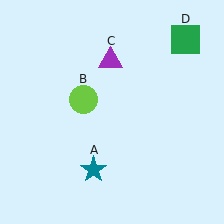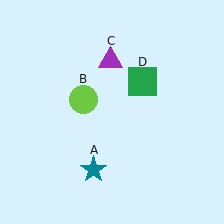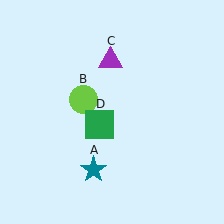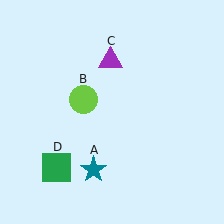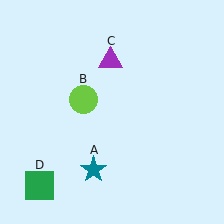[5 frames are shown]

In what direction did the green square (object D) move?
The green square (object D) moved down and to the left.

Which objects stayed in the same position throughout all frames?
Teal star (object A) and lime circle (object B) and purple triangle (object C) remained stationary.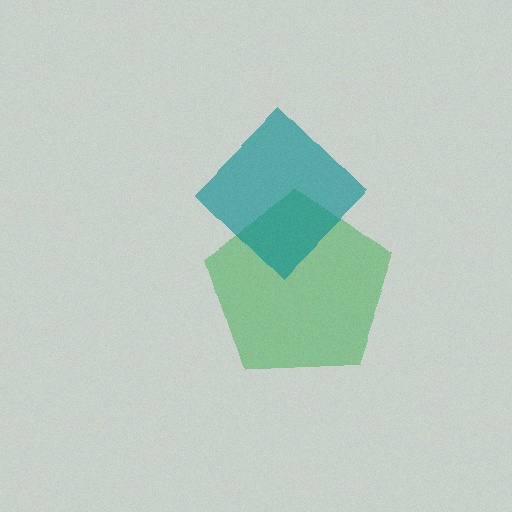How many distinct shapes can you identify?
There are 2 distinct shapes: a green pentagon, a teal diamond.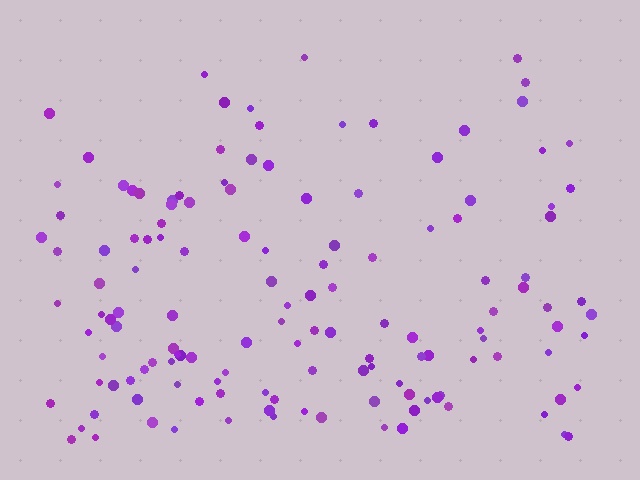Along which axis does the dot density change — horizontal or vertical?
Vertical.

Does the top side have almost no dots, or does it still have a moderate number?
Still a moderate number, just noticeably fewer than the bottom.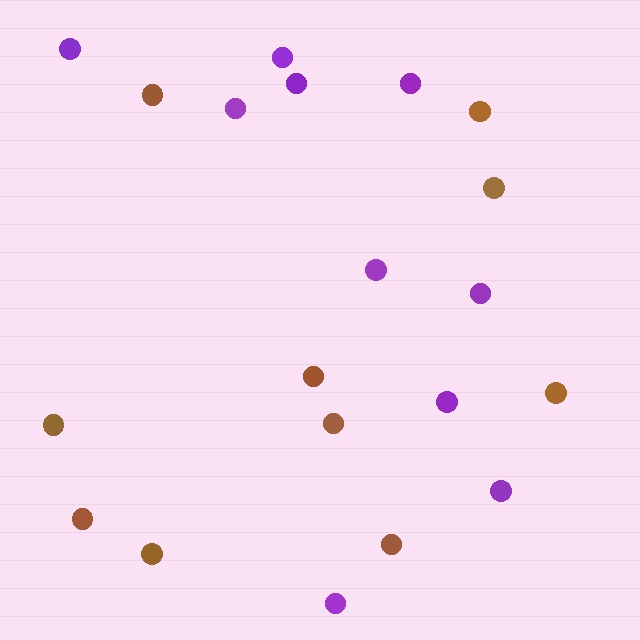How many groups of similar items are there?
There are 2 groups: one group of brown circles (10) and one group of purple circles (10).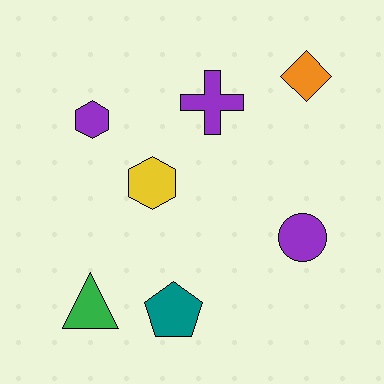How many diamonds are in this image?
There is 1 diamond.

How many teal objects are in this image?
There is 1 teal object.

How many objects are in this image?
There are 7 objects.